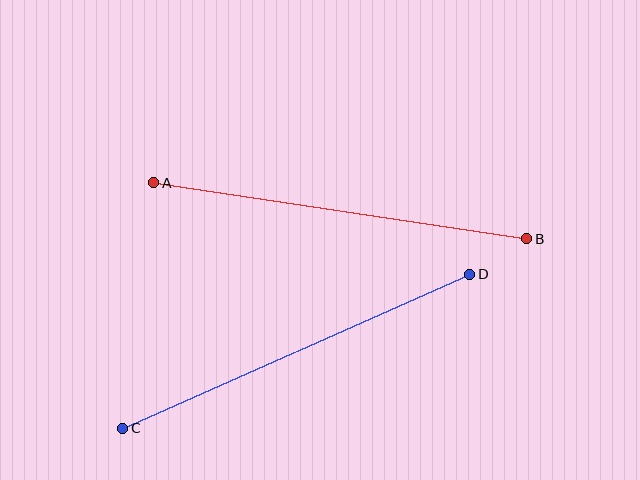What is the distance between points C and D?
The distance is approximately 380 pixels.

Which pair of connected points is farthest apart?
Points C and D are farthest apart.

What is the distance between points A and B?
The distance is approximately 377 pixels.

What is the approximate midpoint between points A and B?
The midpoint is at approximately (340, 211) pixels.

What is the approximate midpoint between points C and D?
The midpoint is at approximately (296, 351) pixels.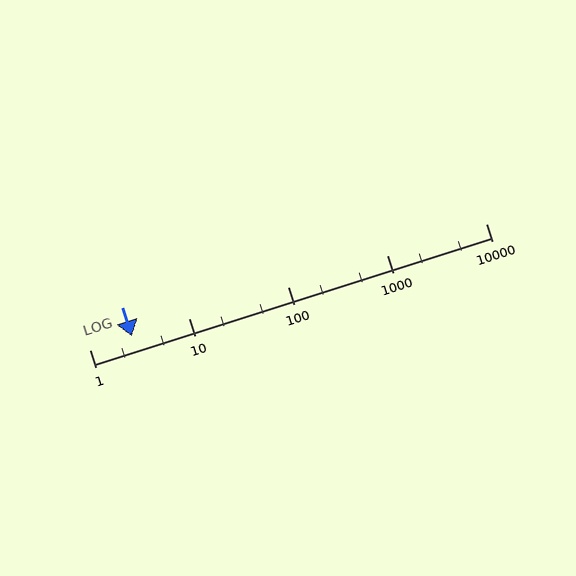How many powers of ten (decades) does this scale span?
The scale spans 4 decades, from 1 to 10000.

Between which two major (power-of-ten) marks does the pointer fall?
The pointer is between 1 and 10.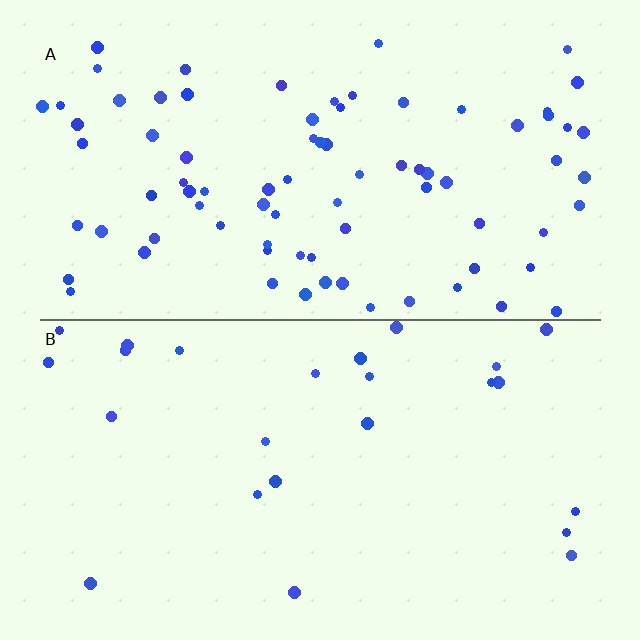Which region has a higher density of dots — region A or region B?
A (the top).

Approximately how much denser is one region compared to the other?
Approximately 3.2× — region A over region B.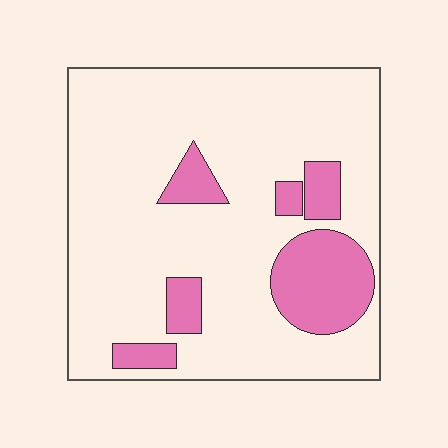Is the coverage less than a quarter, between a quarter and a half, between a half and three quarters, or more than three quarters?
Less than a quarter.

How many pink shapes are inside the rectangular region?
6.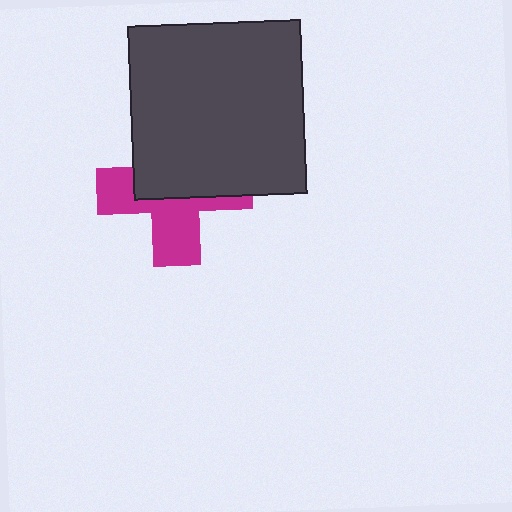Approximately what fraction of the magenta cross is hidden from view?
Roughly 53% of the magenta cross is hidden behind the dark gray square.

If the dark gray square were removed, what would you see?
You would see the complete magenta cross.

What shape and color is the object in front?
The object in front is a dark gray square.